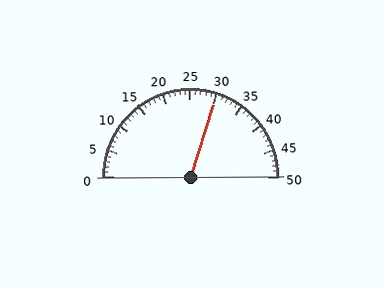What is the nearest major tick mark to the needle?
The nearest major tick mark is 30.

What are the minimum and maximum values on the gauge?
The gauge ranges from 0 to 50.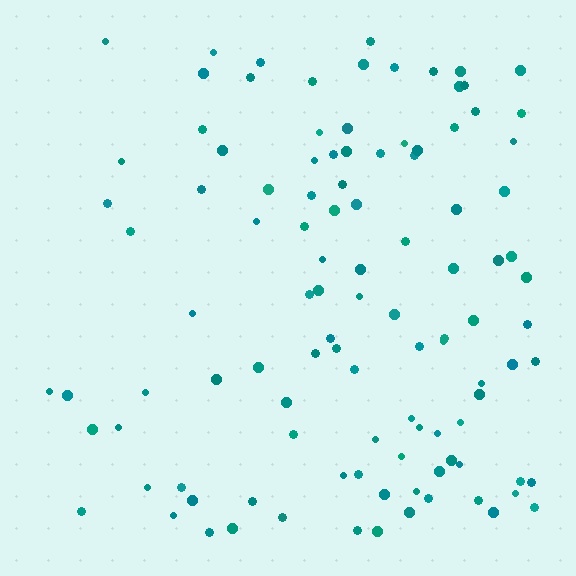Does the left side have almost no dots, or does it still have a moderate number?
Still a moderate number, just noticeably fewer than the right.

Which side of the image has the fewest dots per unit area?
The left.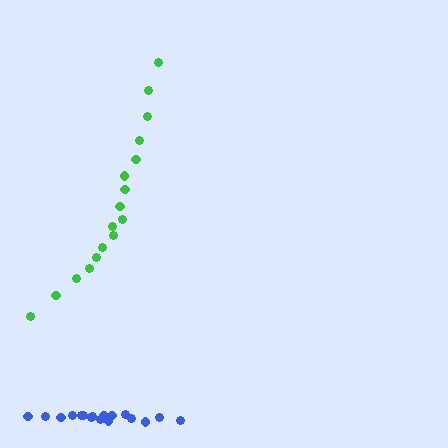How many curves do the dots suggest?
There are 2 distinct paths.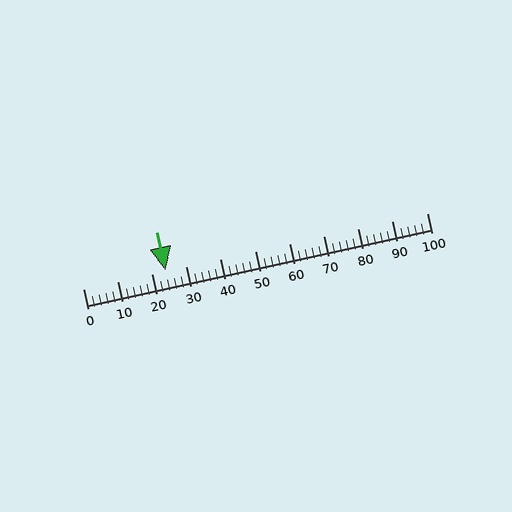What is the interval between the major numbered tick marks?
The major tick marks are spaced 10 units apart.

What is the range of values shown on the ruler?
The ruler shows values from 0 to 100.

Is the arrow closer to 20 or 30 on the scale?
The arrow is closer to 20.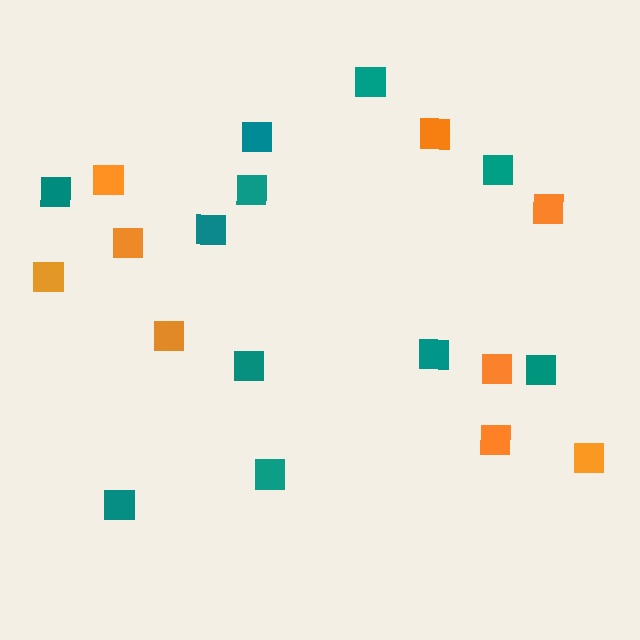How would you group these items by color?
There are 2 groups: one group of teal squares (11) and one group of orange squares (9).